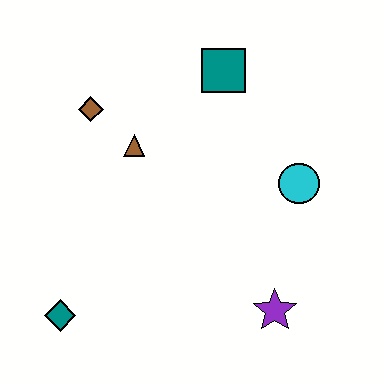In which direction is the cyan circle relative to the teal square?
The cyan circle is below the teal square.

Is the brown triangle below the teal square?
Yes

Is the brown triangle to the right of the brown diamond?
Yes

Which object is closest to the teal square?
The brown triangle is closest to the teal square.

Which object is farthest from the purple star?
The brown diamond is farthest from the purple star.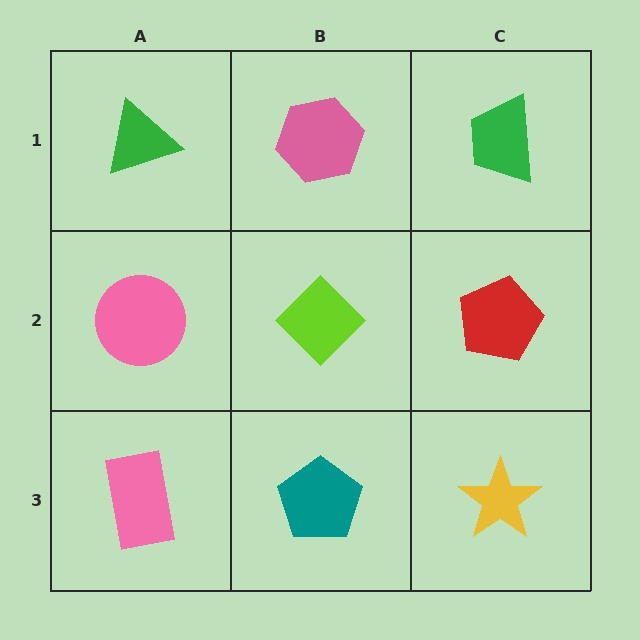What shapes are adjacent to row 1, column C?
A red pentagon (row 2, column C), a pink hexagon (row 1, column B).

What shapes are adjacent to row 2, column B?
A pink hexagon (row 1, column B), a teal pentagon (row 3, column B), a pink circle (row 2, column A), a red pentagon (row 2, column C).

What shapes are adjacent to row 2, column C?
A green trapezoid (row 1, column C), a yellow star (row 3, column C), a lime diamond (row 2, column B).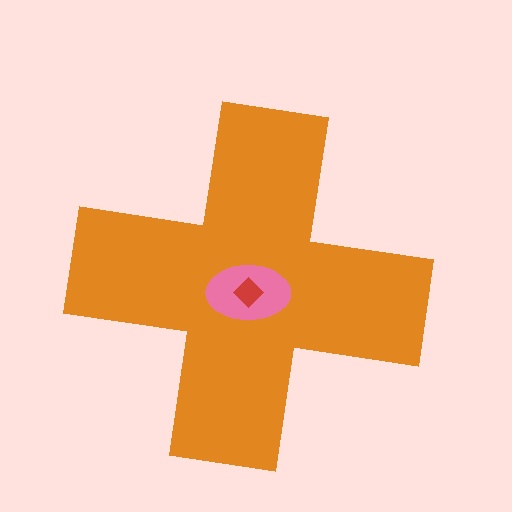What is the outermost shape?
The orange cross.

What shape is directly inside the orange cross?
The pink ellipse.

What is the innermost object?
The red diamond.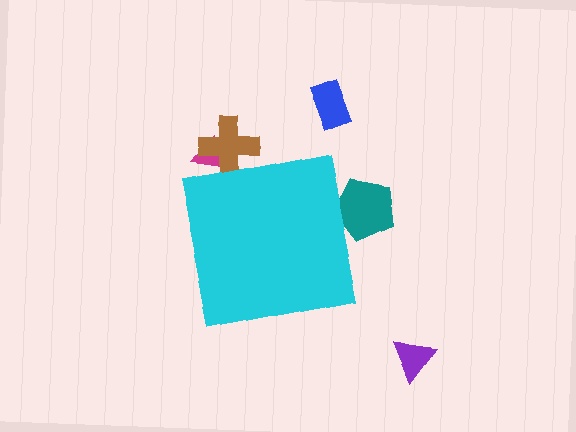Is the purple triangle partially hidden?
No, the purple triangle is fully visible.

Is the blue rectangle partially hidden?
No, the blue rectangle is fully visible.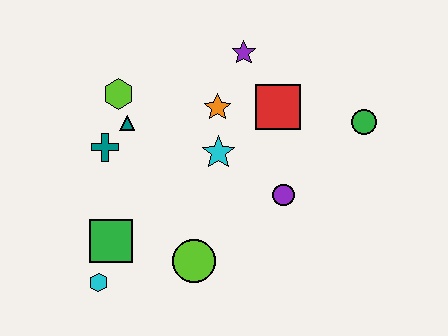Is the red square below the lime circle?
No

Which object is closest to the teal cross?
The teal triangle is closest to the teal cross.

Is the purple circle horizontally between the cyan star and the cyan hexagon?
No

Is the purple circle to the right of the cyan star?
Yes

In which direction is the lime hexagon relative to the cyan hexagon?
The lime hexagon is above the cyan hexagon.